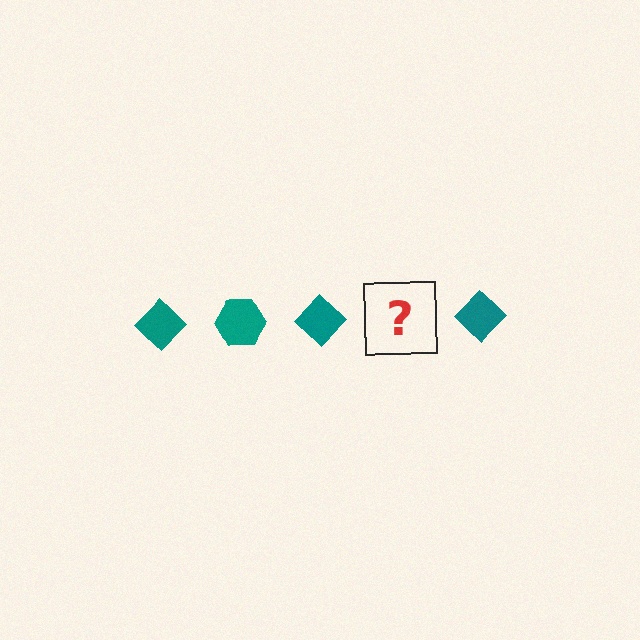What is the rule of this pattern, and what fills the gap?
The rule is that the pattern cycles through diamond, hexagon shapes in teal. The gap should be filled with a teal hexagon.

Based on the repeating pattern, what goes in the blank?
The blank should be a teal hexagon.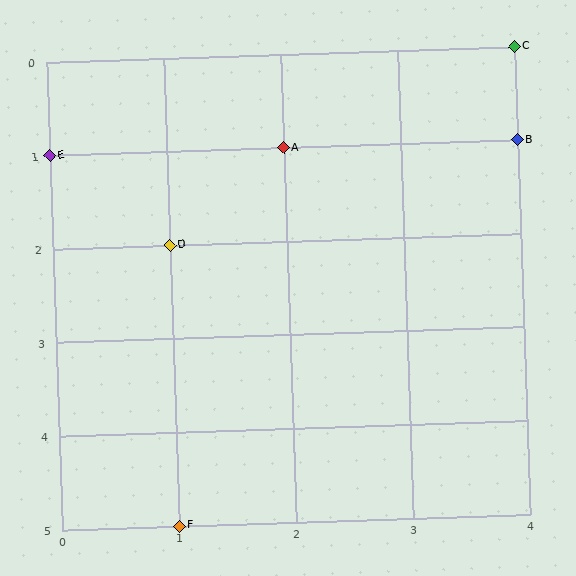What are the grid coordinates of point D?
Point D is at grid coordinates (1, 2).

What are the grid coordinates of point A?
Point A is at grid coordinates (2, 1).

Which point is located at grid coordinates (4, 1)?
Point B is at (4, 1).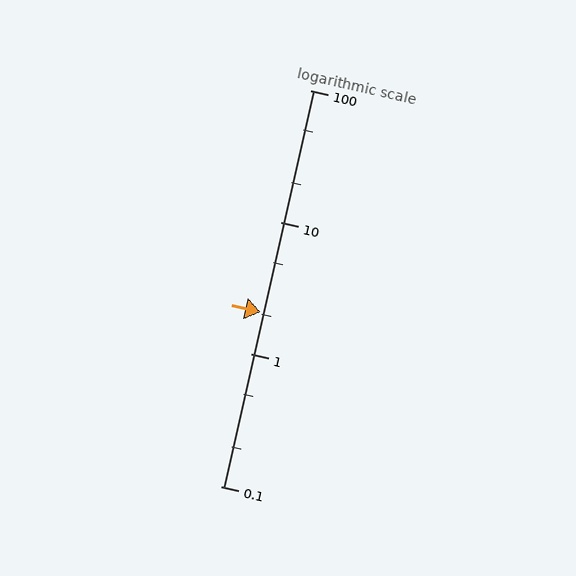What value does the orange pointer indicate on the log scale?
The pointer indicates approximately 2.1.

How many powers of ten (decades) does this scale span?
The scale spans 3 decades, from 0.1 to 100.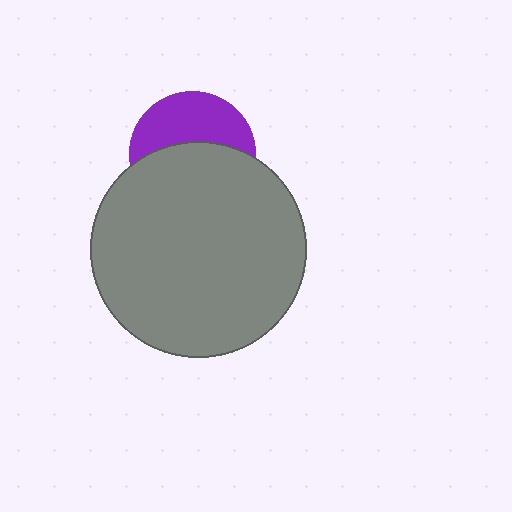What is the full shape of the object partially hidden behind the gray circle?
The partially hidden object is a purple circle.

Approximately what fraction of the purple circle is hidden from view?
Roughly 56% of the purple circle is hidden behind the gray circle.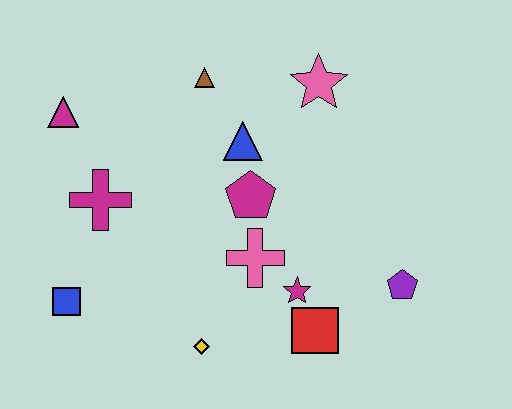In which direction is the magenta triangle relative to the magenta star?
The magenta triangle is to the left of the magenta star.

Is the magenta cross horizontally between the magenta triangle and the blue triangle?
Yes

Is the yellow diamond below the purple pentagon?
Yes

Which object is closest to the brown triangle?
The blue triangle is closest to the brown triangle.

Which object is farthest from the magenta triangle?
The purple pentagon is farthest from the magenta triangle.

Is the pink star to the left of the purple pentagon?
Yes